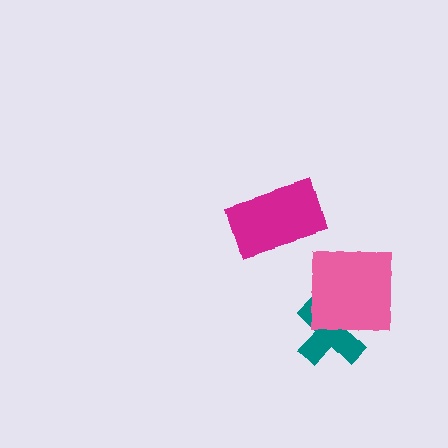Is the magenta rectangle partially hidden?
No, no other shape covers it.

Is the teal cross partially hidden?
Yes, it is partially covered by another shape.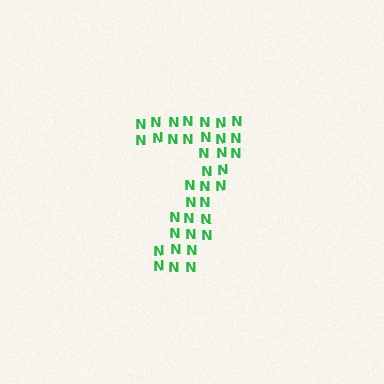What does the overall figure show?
The overall figure shows the digit 7.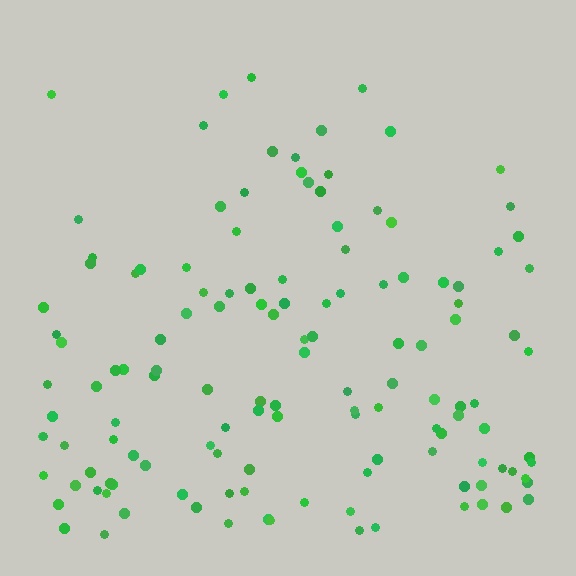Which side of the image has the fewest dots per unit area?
The top.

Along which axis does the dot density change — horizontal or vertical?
Vertical.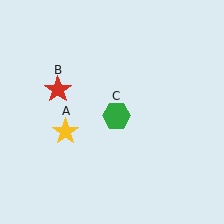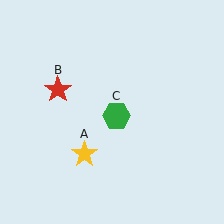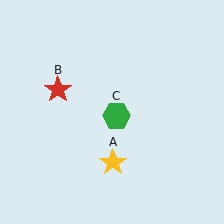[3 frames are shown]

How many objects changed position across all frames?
1 object changed position: yellow star (object A).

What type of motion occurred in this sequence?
The yellow star (object A) rotated counterclockwise around the center of the scene.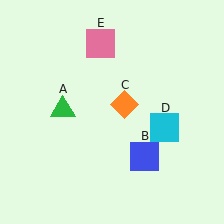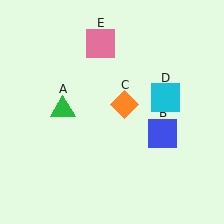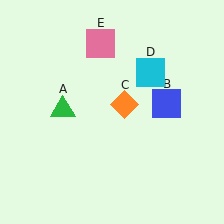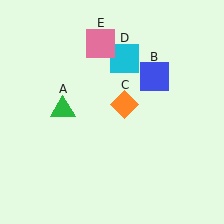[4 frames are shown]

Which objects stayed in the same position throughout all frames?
Green triangle (object A) and orange diamond (object C) and pink square (object E) remained stationary.